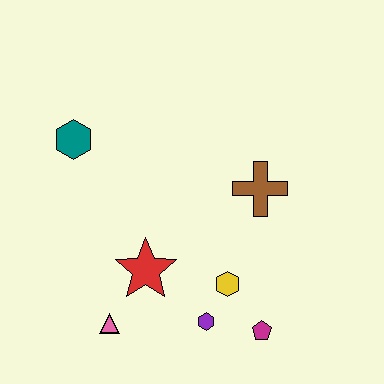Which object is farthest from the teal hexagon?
The magenta pentagon is farthest from the teal hexagon.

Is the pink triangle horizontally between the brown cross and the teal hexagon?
Yes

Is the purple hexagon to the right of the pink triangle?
Yes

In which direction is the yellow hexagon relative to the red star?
The yellow hexagon is to the right of the red star.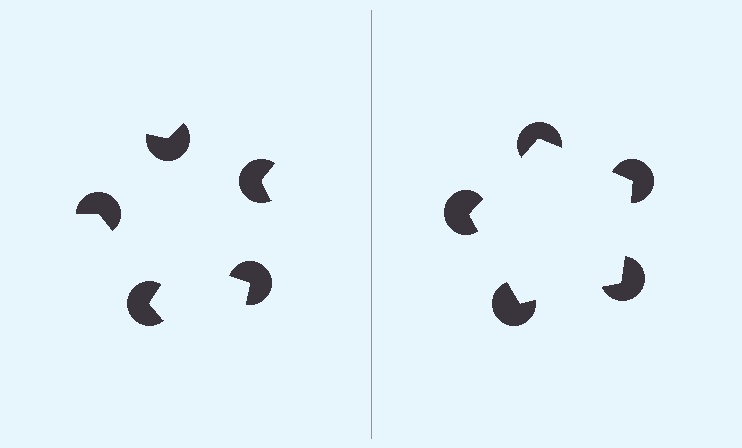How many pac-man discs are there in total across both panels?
10 — 5 on each side.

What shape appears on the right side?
An illusory pentagon.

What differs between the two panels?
The pac-man discs are positioned identically on both sides; only the wedge orientations differ. On the right they align to a pentagon; on the left they are misaligned.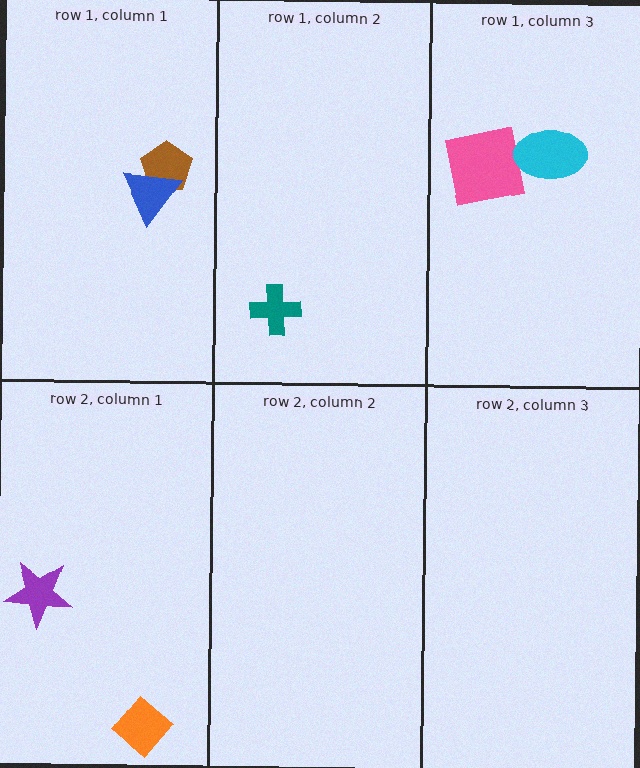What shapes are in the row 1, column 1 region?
The brown pentagon, the blue triangle.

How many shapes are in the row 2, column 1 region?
2.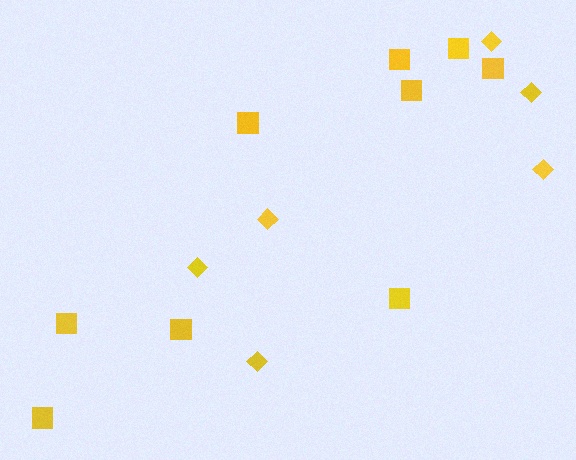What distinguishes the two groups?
There are 2 groups: one group of diamonds (6) and one group of squares (9).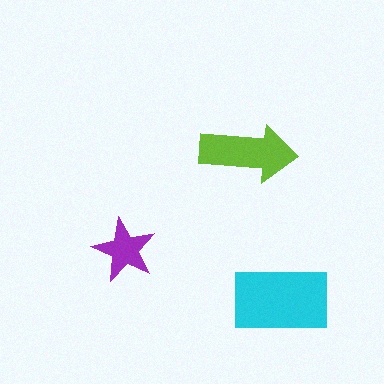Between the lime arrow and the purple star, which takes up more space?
The lime arrow.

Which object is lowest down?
The cyan rectangle is bottommost.